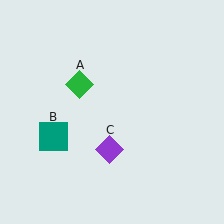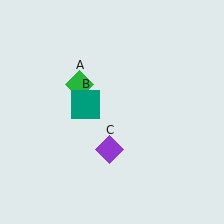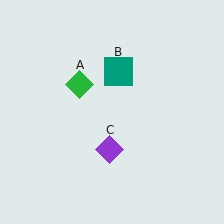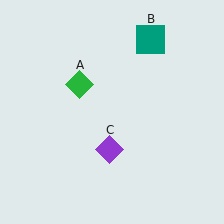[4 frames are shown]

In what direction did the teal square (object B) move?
The teal square (object B) moved up and to the right.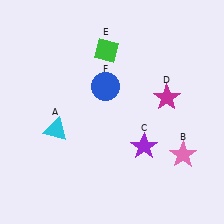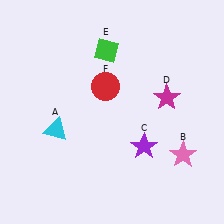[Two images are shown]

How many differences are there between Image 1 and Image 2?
There is 1 difference between the two images.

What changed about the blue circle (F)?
In Image 1, F is blue. In Image 2, it changed to red.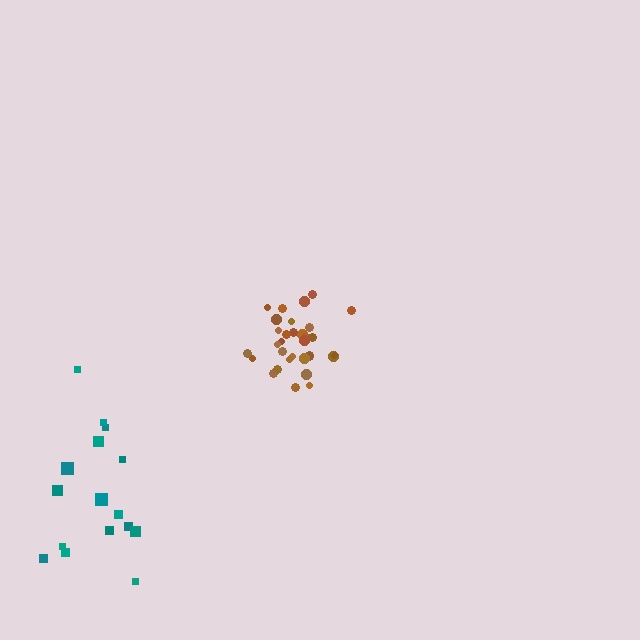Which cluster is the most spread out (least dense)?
Teal.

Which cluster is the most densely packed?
Brown.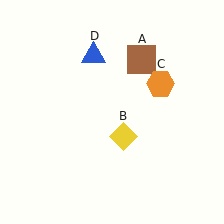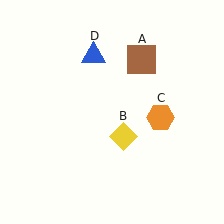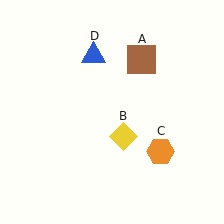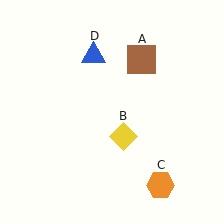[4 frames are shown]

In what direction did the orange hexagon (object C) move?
The orange hexagon (object C) moved down.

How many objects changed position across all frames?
1 object changed position: orange hexagon (object C).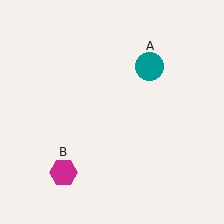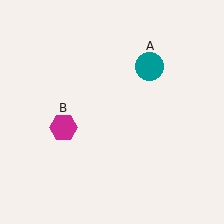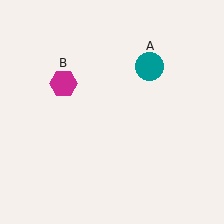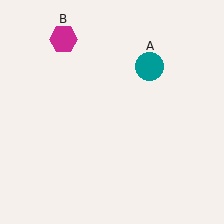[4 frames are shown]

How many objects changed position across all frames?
1 object changed position: magenta hexagon (object B).